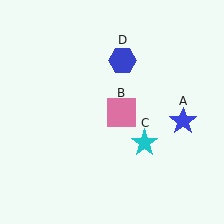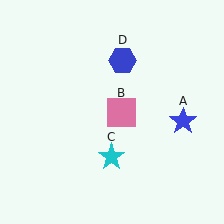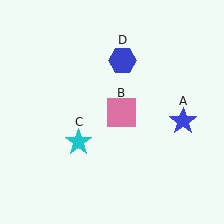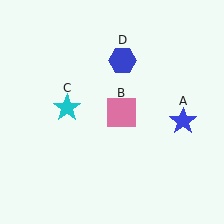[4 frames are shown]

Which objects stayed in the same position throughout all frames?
Blue star (object A) and pink square (object B) and blue hexagon (object D) remained stationary.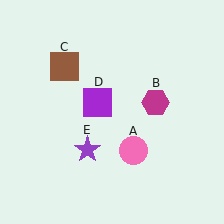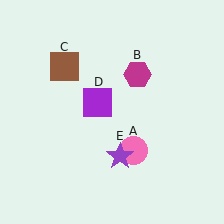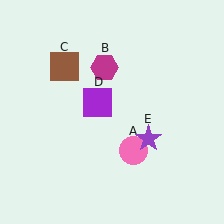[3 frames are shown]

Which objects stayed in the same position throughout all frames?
Pink circle (object A) and brown square (object C) and purple square (object D) remained stationary.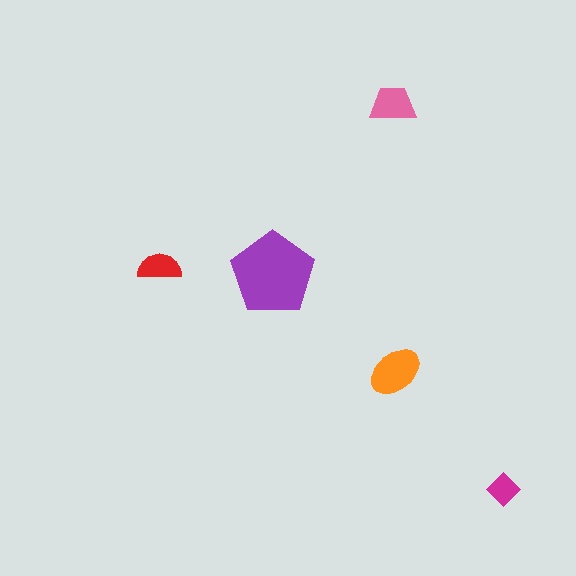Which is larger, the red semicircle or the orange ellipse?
The orange ellipse.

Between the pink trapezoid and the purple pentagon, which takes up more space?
The purple pentagon.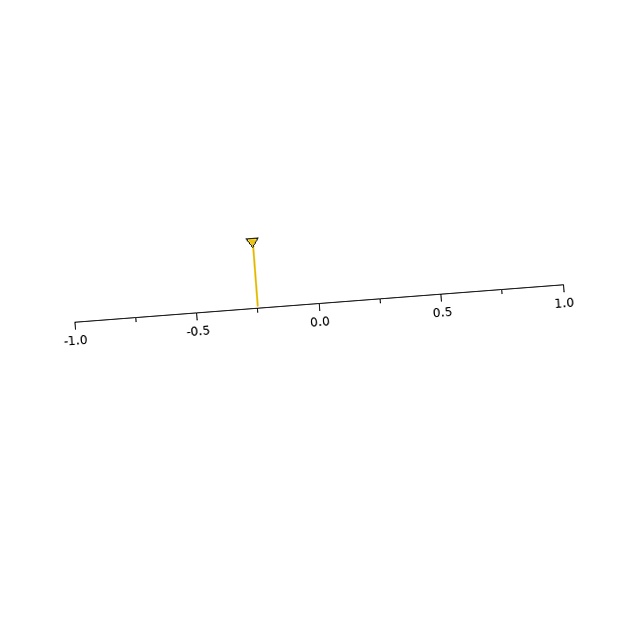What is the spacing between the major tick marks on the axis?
The major ticks are spaced 0.5 apart.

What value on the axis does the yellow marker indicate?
The marker indicates approximately -0.25.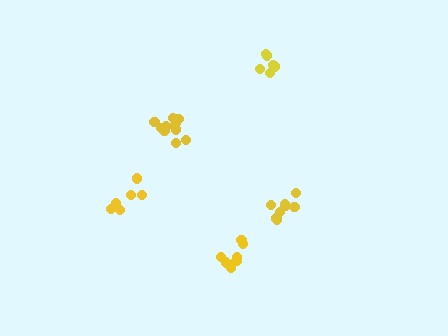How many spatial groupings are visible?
There are 5 spatial groupings.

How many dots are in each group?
Group 1: 6 dots, Group 2: 11 dots, Group 3: 8 dots, Group 4: 6 dots, Group 5: 7 dots (38 total).